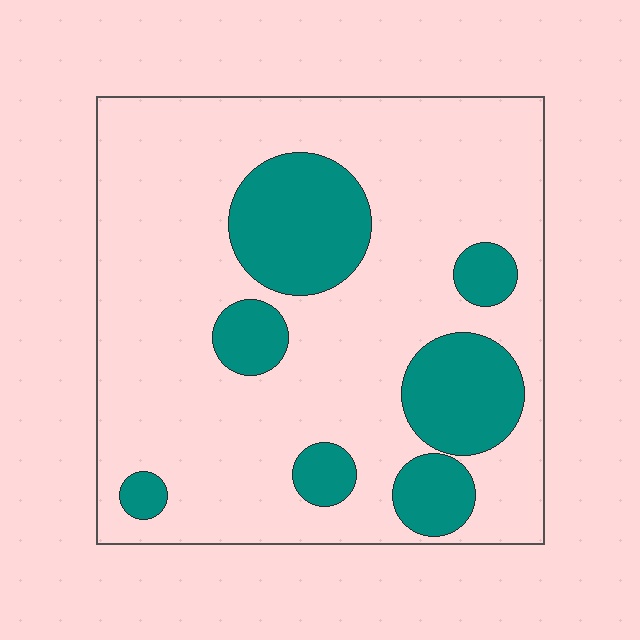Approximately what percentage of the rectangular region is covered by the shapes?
Approximately 25%.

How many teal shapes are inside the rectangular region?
7.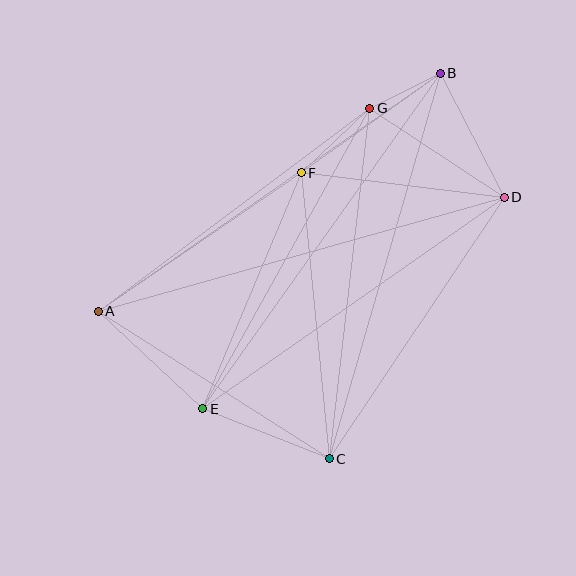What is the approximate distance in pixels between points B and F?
The distance between B and F is approximately 171 pixels.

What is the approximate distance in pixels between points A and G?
The distance between A and G is approximately 339 pixels.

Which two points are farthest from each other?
Points A and D are farthest from each other.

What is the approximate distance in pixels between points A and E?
The distance between A and E is approximately 143 pixels.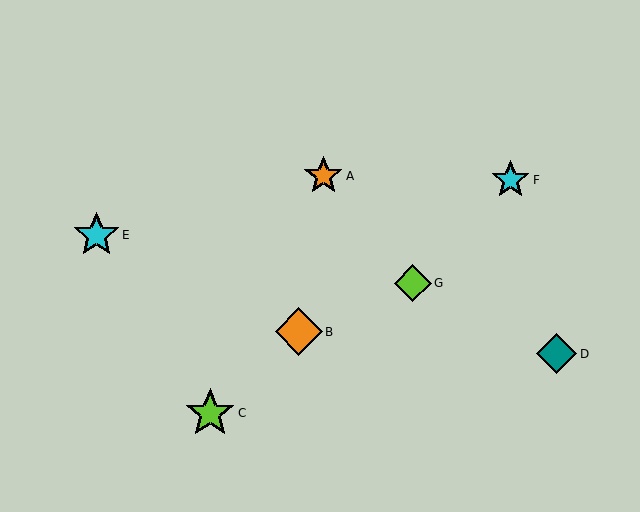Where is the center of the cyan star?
The center of the cyan star is at (511, 180).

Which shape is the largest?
The lime star (labeled C) is the largest.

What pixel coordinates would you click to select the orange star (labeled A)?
Click at (323, 176) to select the orange star A.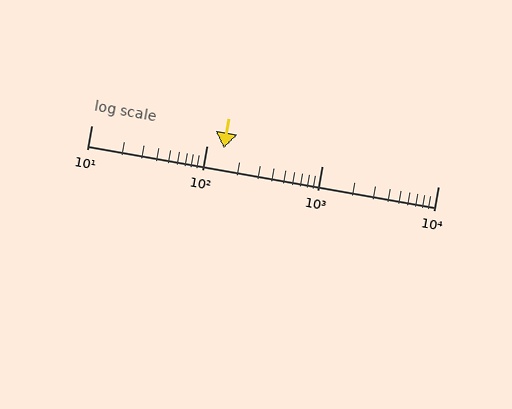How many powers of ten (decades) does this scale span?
The scale spans 3 decades, from 10 to 10000.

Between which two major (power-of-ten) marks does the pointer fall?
The pointer is between 100 and 1000.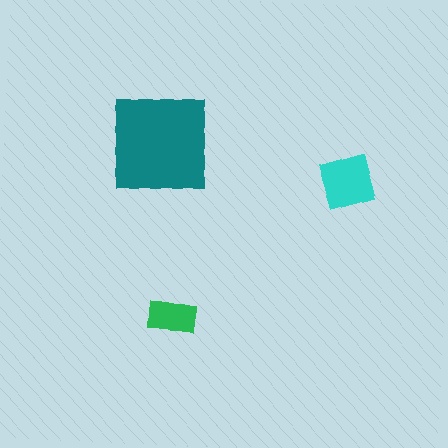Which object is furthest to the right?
The cyan diamond is rightmost.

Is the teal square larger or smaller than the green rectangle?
Larger.